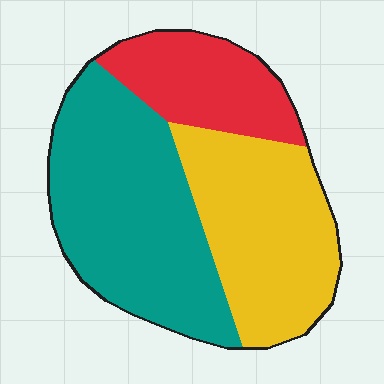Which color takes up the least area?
Red, at roughly 20%.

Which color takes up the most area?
Teal, at roughly 45%.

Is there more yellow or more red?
Yellow.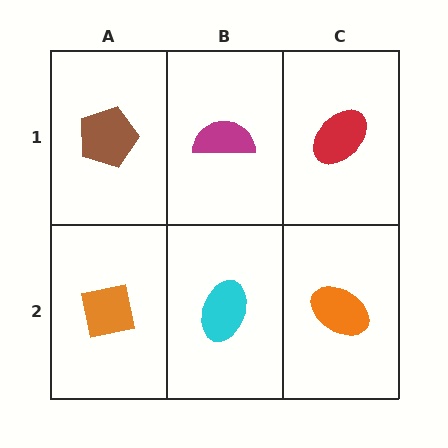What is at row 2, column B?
A cyan ellipse.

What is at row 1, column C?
A red ellipse.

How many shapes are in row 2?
3 shapes.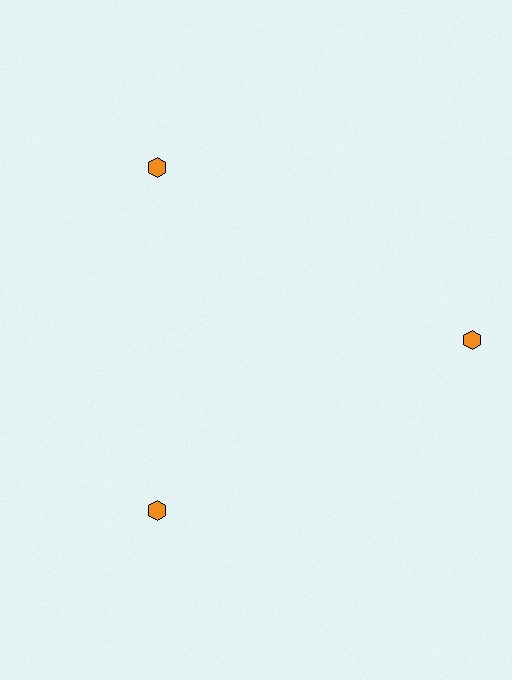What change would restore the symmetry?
The symmetry would be restored by moving it inward, back onto the ring so that all 3 hexagons sit at equal angles and equal distance from the center.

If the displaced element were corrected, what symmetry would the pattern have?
It would have 3-fold rotational symmetry — the pattern would map onto itself every 120 degrees.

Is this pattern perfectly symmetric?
No. The 3 orange hexagons are arranged in a ring, but one element near the 3 o'clock position is pushed outward from the center, breaking the 3-fold rotational symmetry.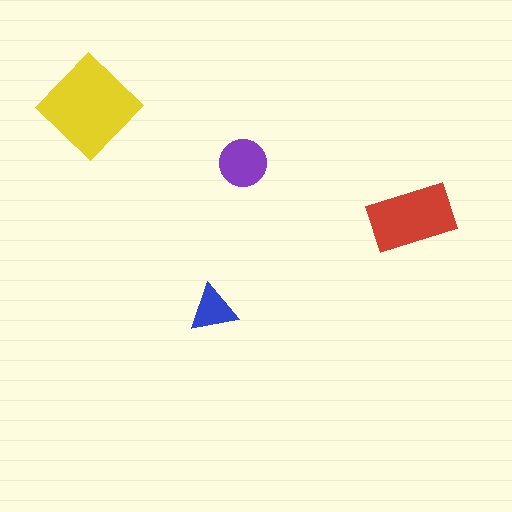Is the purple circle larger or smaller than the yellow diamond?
Smaller.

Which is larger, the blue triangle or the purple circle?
The purple circle.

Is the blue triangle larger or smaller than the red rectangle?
Smaller.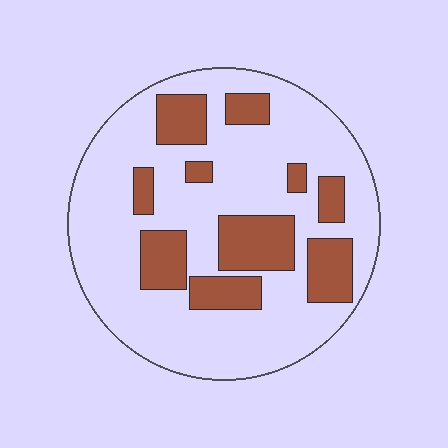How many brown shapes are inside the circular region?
10.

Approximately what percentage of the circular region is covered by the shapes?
Approximately 25%.